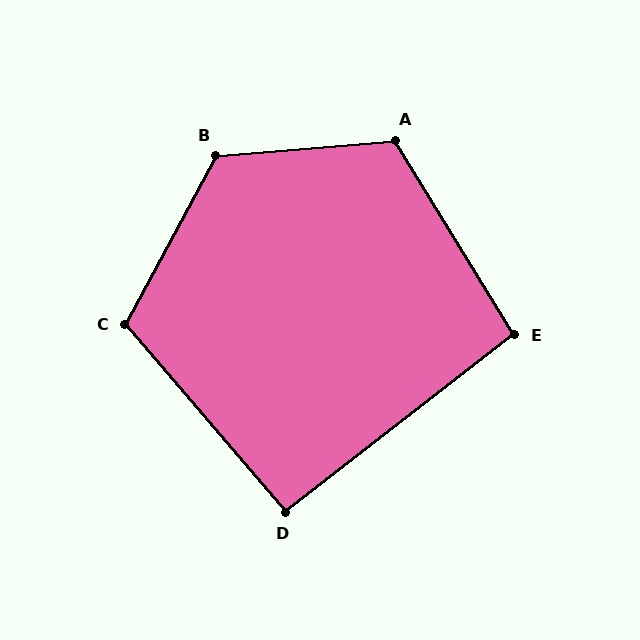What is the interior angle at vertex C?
Approximately 111 degrees (obtuse).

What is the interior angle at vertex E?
Approximately 96 degrees (obtuse).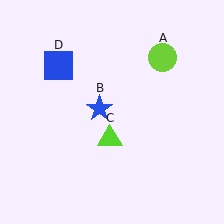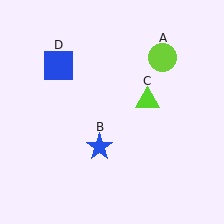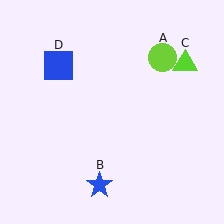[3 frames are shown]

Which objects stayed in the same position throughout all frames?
Lime circle (object A) and blue square (object D) remained stationary.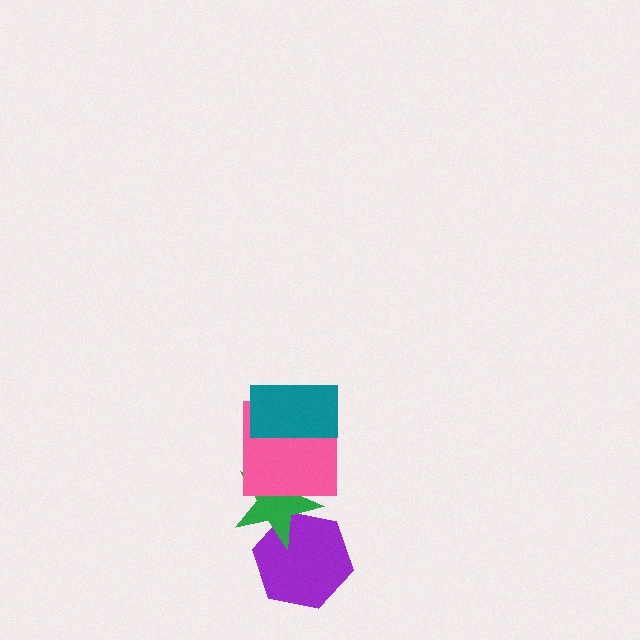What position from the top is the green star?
The green star is 3rd from the top.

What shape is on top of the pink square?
The teal rectangle is on top of the pink square.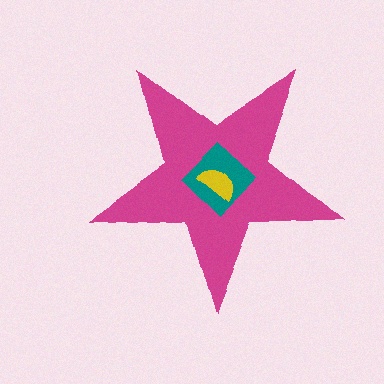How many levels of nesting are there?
3.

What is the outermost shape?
The magenta star.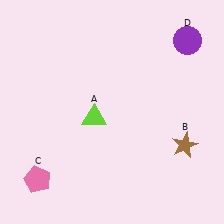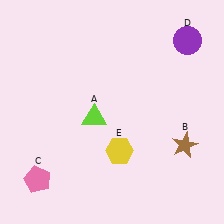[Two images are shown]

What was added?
A yellow hexagon (E) was added in Image 2.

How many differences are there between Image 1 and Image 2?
There is 1 difference between the two images.